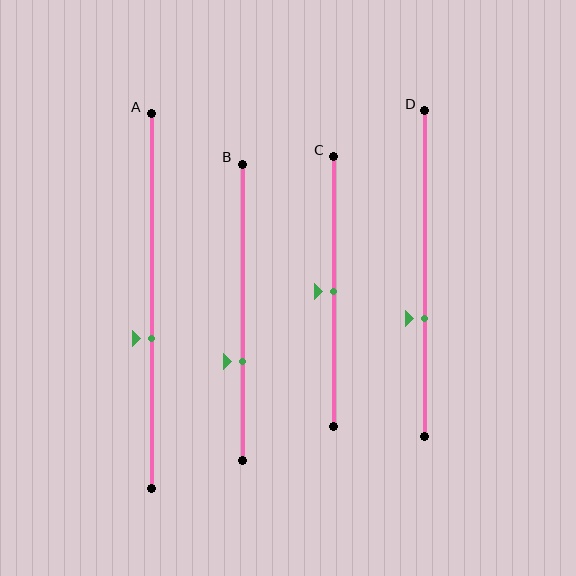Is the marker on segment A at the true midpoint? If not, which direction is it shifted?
No, the marker on segment A is shifted downward by about 10% of the segment length.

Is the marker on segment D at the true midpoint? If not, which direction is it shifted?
No, the marker on segment D is shifted downward by about 14% of the segment length.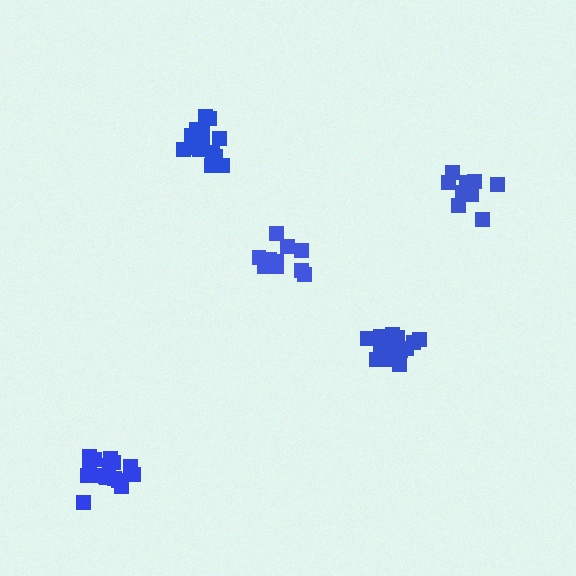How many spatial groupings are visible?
There are 5 spatial groupings.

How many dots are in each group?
Group 1: 15 dots, Group 2: 15 dots, Group 3: 16 dots, Group 4: 10 dots, Group 5: 11 dots (67 total).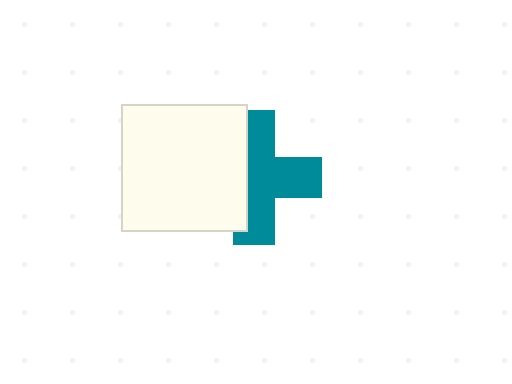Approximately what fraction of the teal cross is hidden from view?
Roughly 38% of the teal cross is hidden behind the white square.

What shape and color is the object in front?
The object in front is a white square.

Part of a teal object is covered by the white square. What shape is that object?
It is a cross.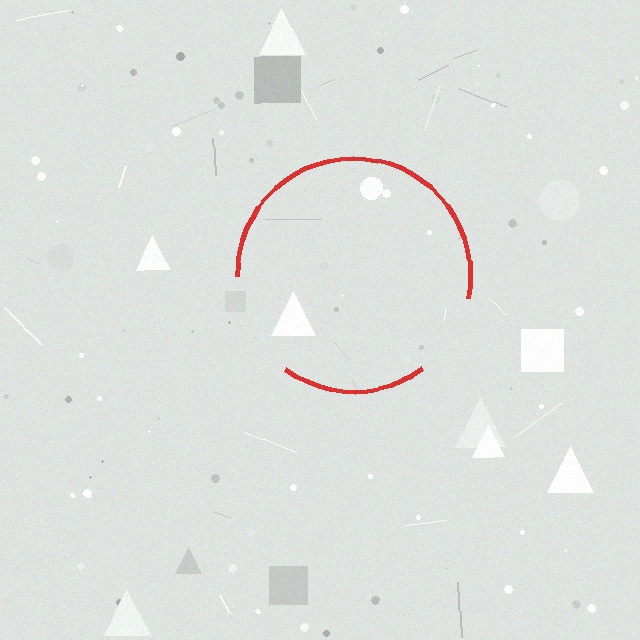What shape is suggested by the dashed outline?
The dashed outline suggests a circle.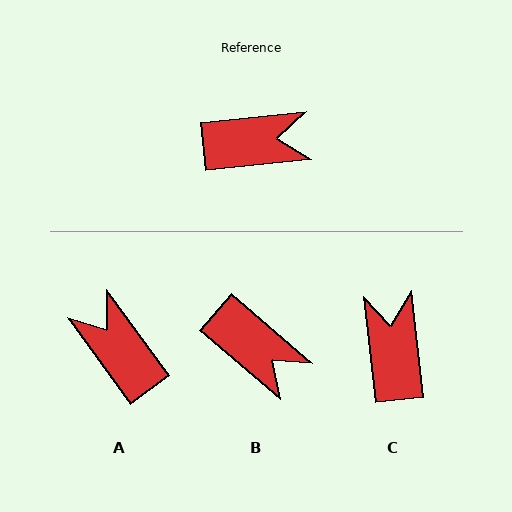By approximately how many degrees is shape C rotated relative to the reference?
Approximately 91 degrees counter-clockwise.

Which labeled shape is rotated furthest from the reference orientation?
A, about 120 degrees away.